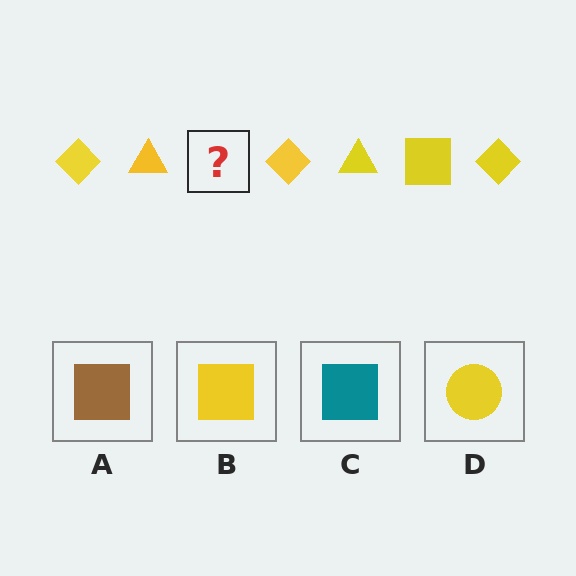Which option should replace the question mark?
Option B.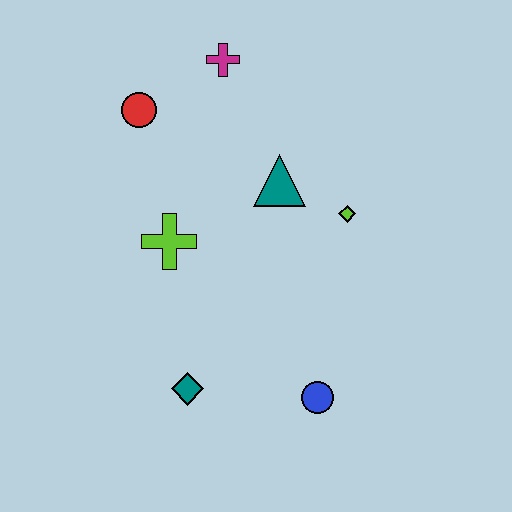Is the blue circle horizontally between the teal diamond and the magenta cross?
No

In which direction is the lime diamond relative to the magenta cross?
The lime diamond is below the magenta cross.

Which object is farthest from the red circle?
The blue circle is farthest from the red circle.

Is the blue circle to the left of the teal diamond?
No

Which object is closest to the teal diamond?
The blue circle is closest to the teal diamond.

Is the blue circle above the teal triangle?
No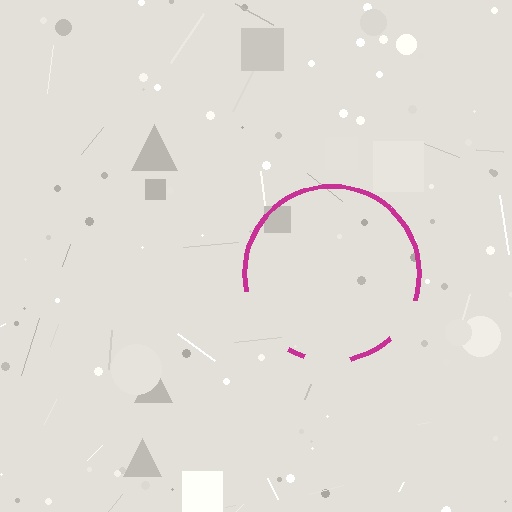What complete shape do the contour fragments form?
The contour fragments form a circle.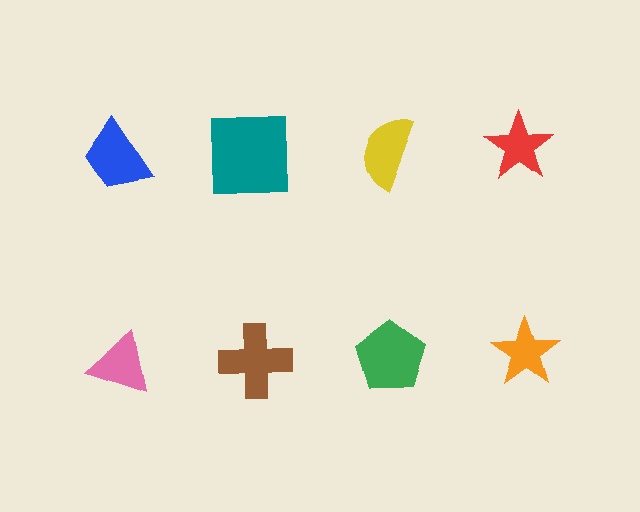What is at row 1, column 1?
A blue trapezoid.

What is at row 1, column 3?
A yellow semicircle.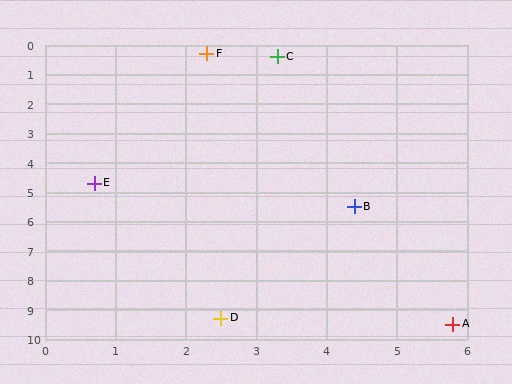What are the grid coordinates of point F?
Point F is at approximately (2.3, 0.3).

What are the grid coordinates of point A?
Point A is at approximately (5.8, 9.5).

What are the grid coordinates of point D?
Point D is at approximately (2.5, 9.3).